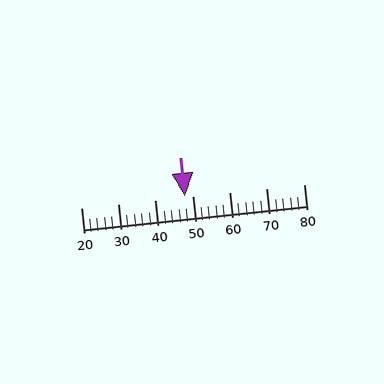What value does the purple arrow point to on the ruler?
The purple arrow points to approximately 48.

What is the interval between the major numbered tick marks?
The major tick marks are spaced 10 units apart.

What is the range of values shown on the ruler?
The ruler shows values from 20 to 80.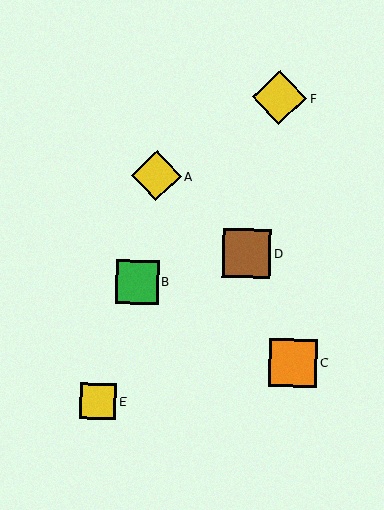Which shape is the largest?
The yellow diamond (labeled F) is the largest.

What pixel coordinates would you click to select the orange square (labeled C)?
Click at (293, 363) to select the orange square C.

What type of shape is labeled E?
Shape E is a yellow square.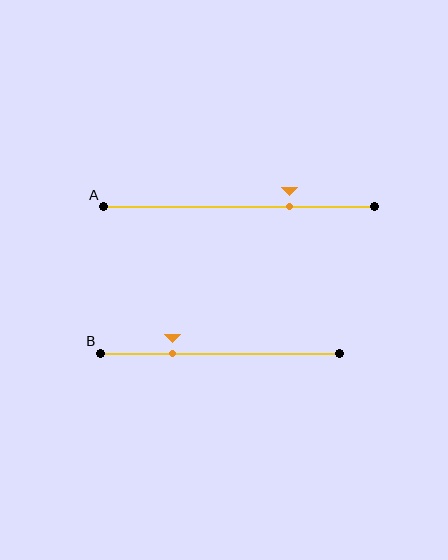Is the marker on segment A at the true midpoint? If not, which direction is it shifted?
No, the marker on segment A is shifted to the right by about 19% of the segment length.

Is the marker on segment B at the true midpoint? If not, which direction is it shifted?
No, the marker on segment B is shifted to the left by about 20% of the segment length.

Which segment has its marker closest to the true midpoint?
Segment A has its marker closest to the true midpoint.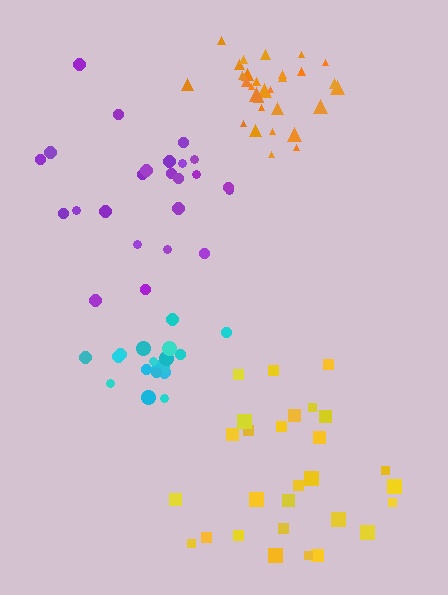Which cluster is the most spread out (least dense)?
Purple.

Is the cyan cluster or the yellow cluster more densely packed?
Cyan.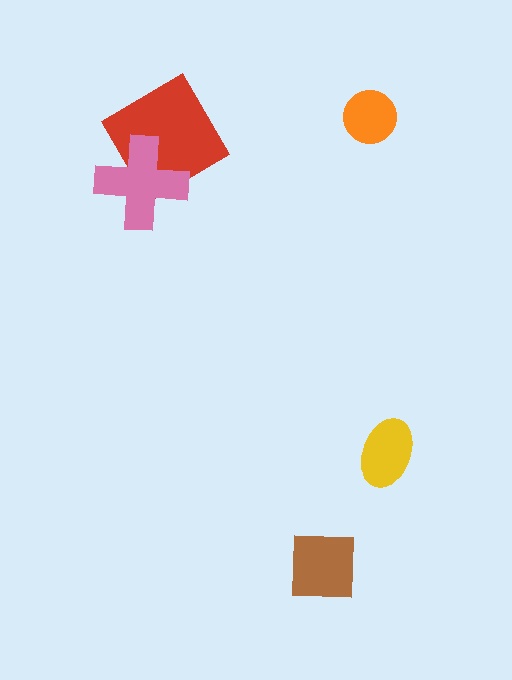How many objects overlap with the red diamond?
1 object overlaps with the red diamond.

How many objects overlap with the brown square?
0 objects overlap with the brown square.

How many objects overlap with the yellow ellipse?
0 objects overlap with the yellow ellipse.